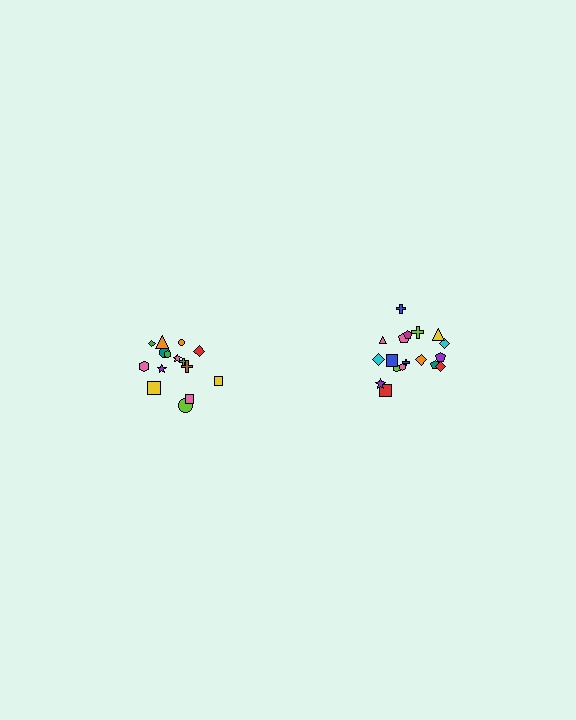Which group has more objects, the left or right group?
The right group.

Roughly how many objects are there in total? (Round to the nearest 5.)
Roughly 35 objects in total.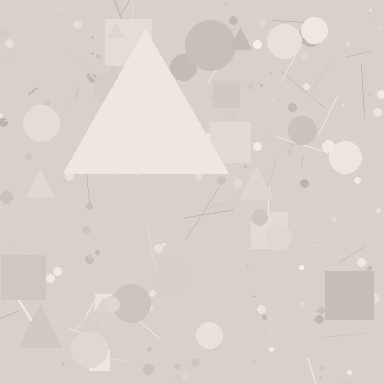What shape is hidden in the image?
A triangle is hidden in the image.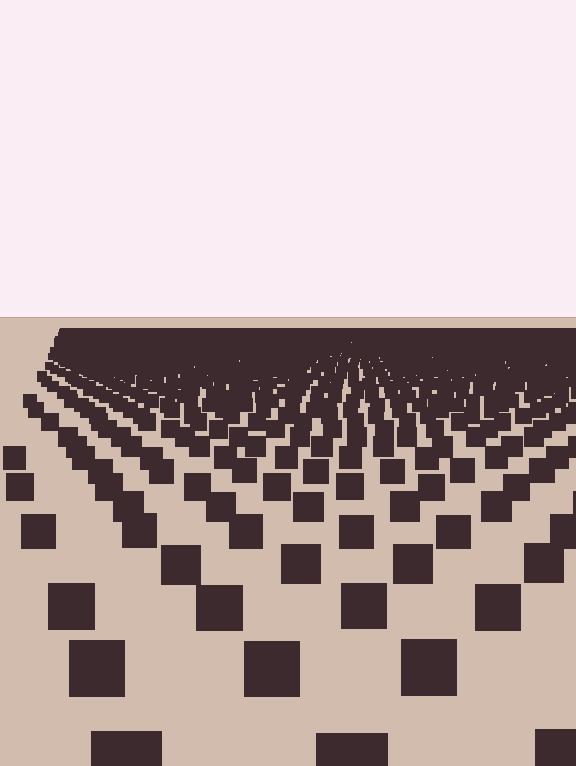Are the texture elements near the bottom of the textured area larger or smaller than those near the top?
Larger. Near the bottom, elements are closer to the viewer and appear at a bigger on-screen size.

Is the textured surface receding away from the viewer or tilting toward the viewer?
The surface is receding away from the viewer. Texture elements get smaller and denser toward the top.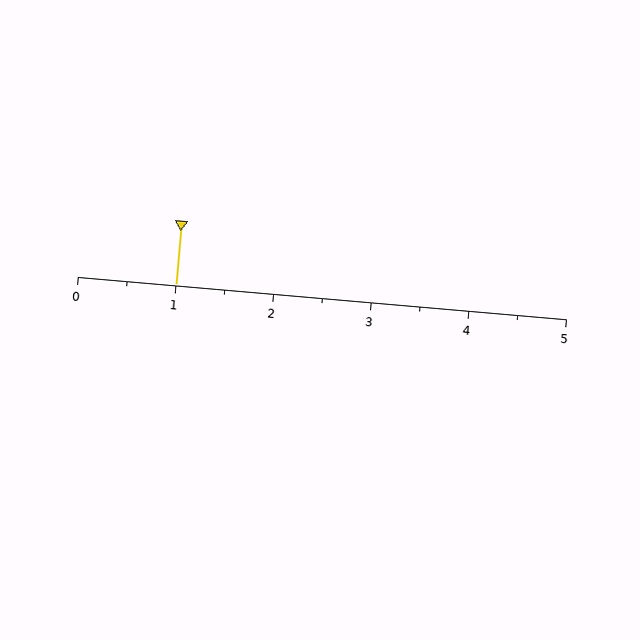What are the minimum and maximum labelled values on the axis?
The axis runs from 0 to 5.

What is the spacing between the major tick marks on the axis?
The major ticks are spaced 1 apart.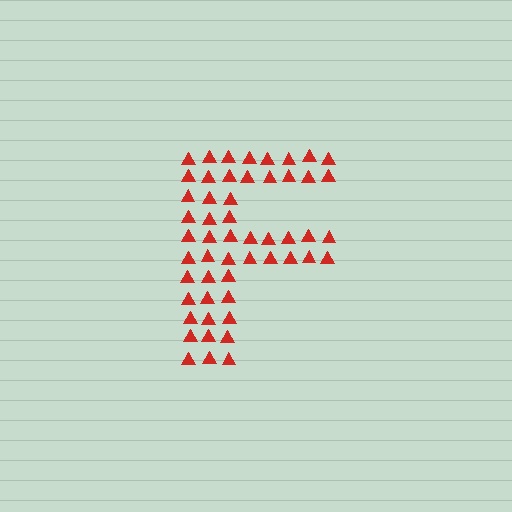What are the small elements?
The small elements are triangles.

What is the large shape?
The large shape is the letter F.